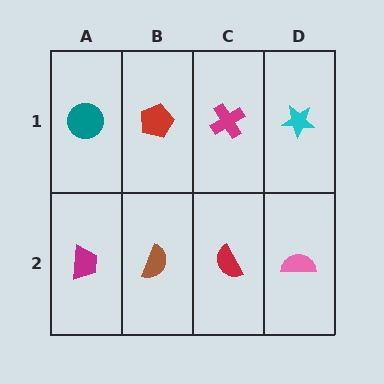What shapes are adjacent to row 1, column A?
A magenta trapezoid (row 2, column A), a red pentagon (row 1, column B).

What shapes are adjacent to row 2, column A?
A teal circle (row 1, column A), a brown semicircle (row 2, column B).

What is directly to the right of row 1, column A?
A red pentagon.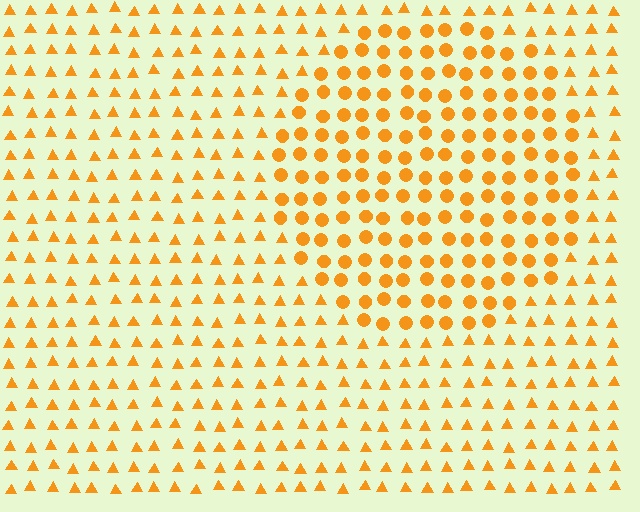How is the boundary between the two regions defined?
The boundary is defined by a change in element shape: circles inside vs. triangles outside. All elements share the same color and spacing.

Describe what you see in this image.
The image is filled with small orange elements arranged in a uniform grid. A circle-shaped region contains circles, while the surrounding area contains triangles. The boundary is defined purely by the change in element shape.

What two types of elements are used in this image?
The image uses circles inside the circle region and triangles outside it.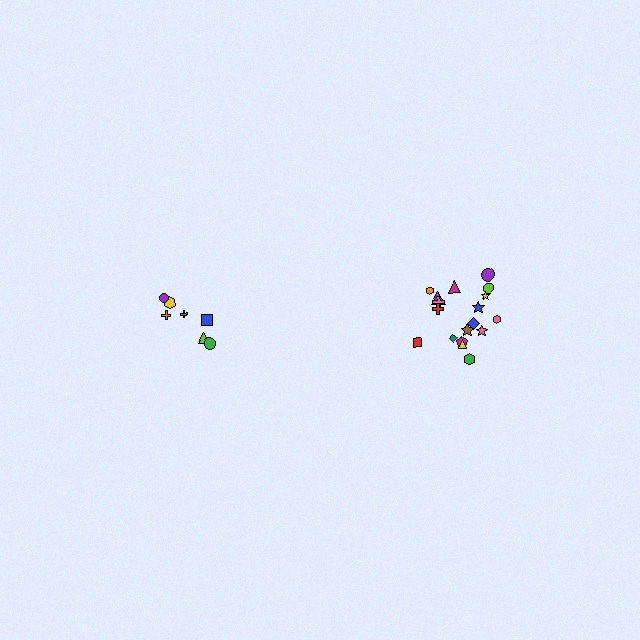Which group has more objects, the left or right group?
The right group.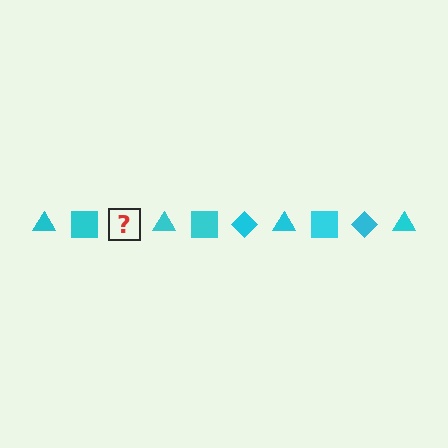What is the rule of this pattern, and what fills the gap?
The rule is that the pattern cycles through triangle, square, diamond shapes in cyan. The gap should be filled with a cyan diamond.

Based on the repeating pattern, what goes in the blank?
The blank should be a cyan diamond.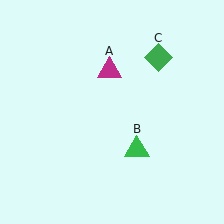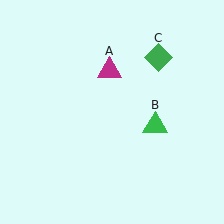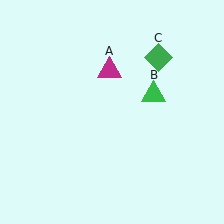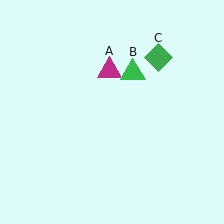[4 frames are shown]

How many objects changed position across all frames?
1 object changed position: green triangle (object B).